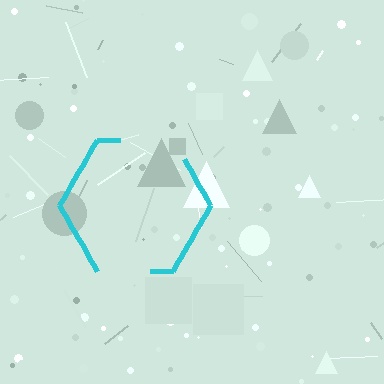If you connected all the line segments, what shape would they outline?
They would outline a hexagon.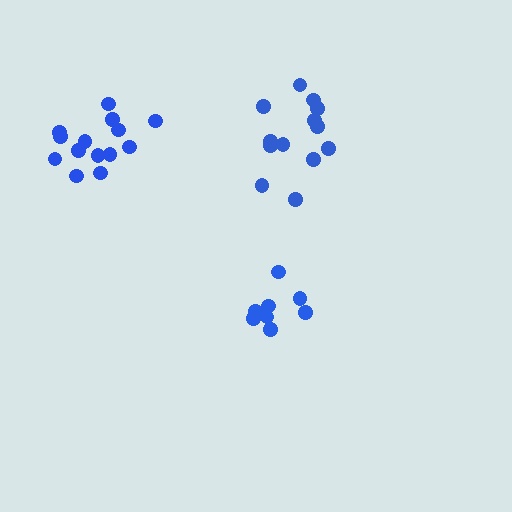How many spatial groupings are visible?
There are 3 spatial groupings.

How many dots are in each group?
Group 1: 8 dots, Group 2: 13 dots, Group 3: 14 dots (35 total).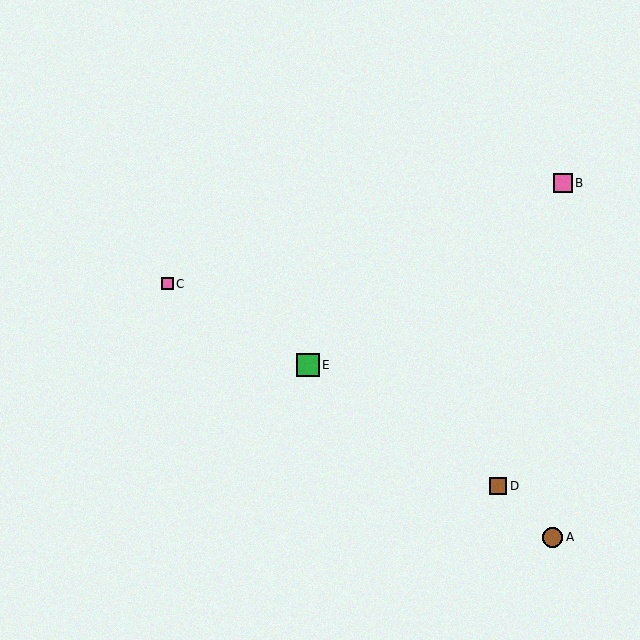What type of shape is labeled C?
Shape C is a pink square.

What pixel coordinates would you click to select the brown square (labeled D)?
Click at (498, 486) to select the brown square D.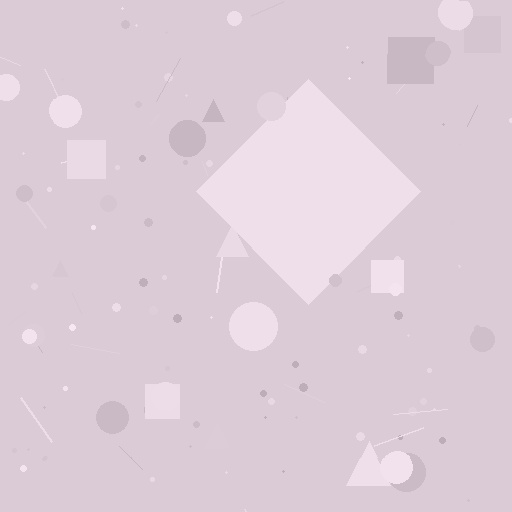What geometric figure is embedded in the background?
A diamond is embedded in the background.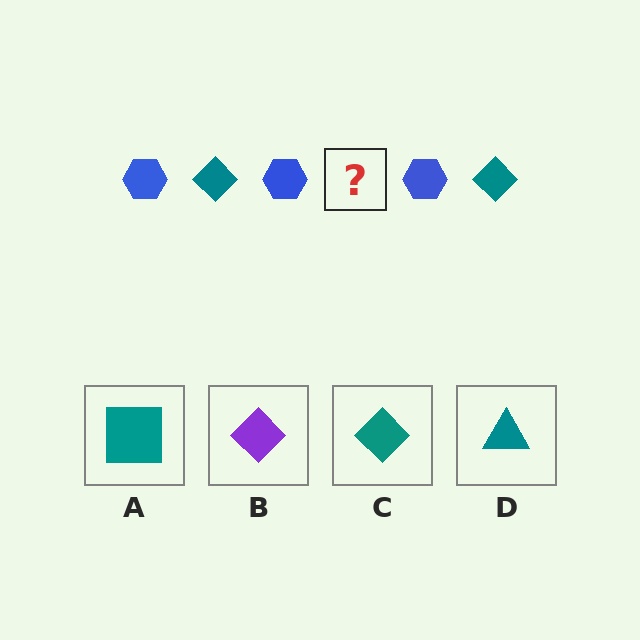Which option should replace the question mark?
Option C.